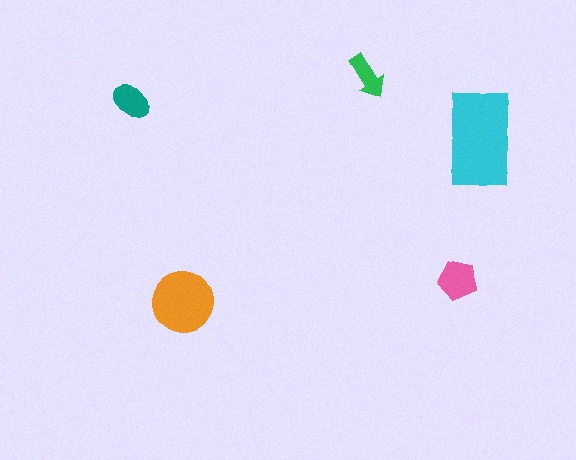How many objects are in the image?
There are 5 objects in the image.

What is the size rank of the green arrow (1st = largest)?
5th.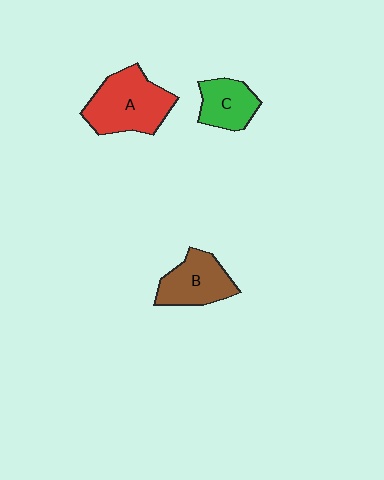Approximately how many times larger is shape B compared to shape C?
Approximately 1.2 times.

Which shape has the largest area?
Shape A (red).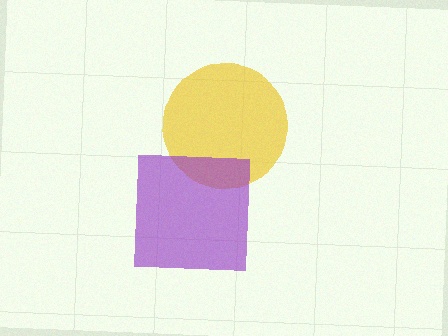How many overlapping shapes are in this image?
There are 2 overlapping shapes in the image.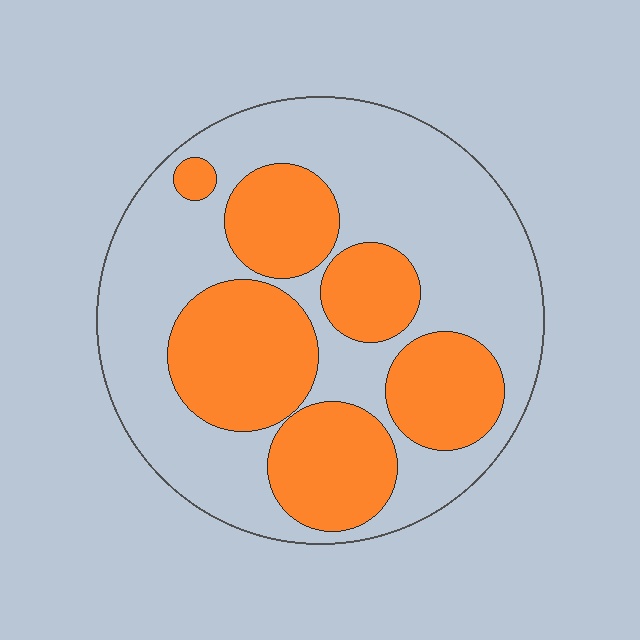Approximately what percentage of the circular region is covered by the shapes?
Approximately 40%.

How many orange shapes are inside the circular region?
6.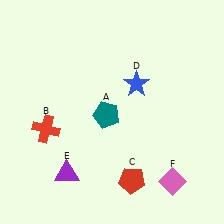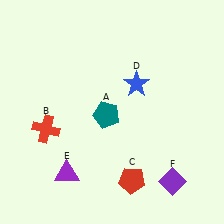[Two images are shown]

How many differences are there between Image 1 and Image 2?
There is 1 difference between the two images.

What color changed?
The diamond (F) changed from pink in Image 1 to purple in Image 2.